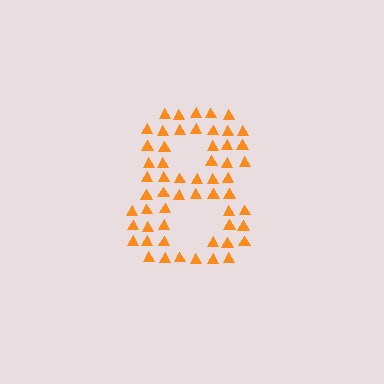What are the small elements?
The small elements are triangles.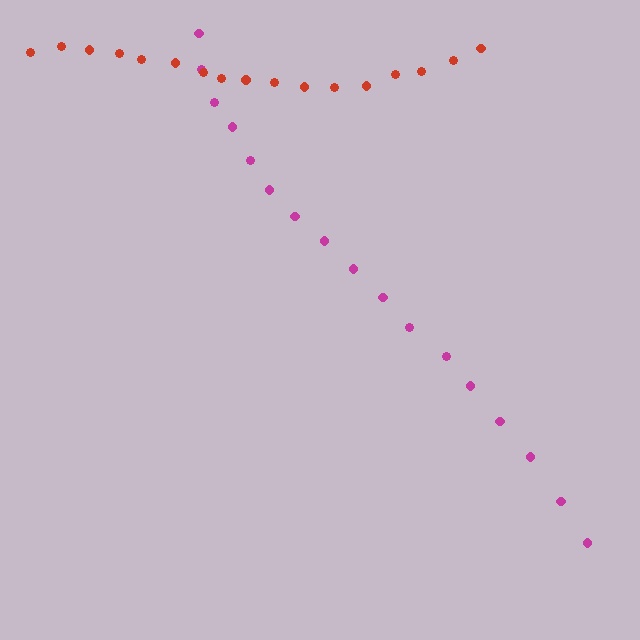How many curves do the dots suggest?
There are 2 distinct paths.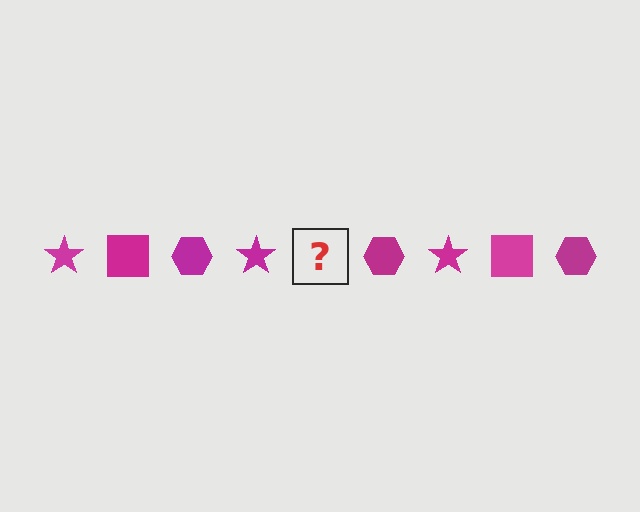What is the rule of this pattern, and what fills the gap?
The rule is that the pattern cycles through star, square, hexagon shapes in magenta. The gap should be filled with a magenta square.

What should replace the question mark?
The question mark should be replaced with a magenta square.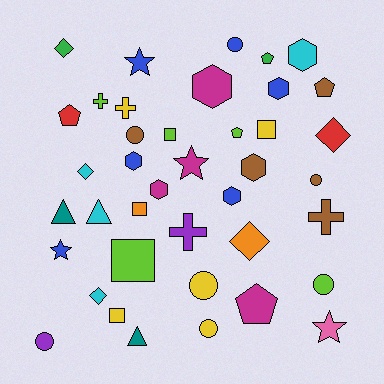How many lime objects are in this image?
There are 5 lime objects.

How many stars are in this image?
There are 4 stars.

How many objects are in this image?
There are 40 objects.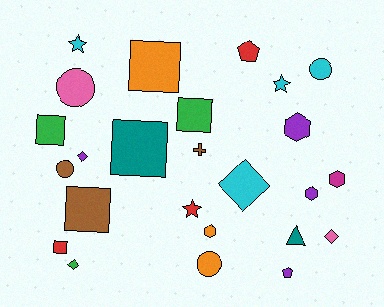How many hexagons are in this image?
There are 4 hexagons.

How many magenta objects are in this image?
There is 1 magenta object.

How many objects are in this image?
There are 25 objects.